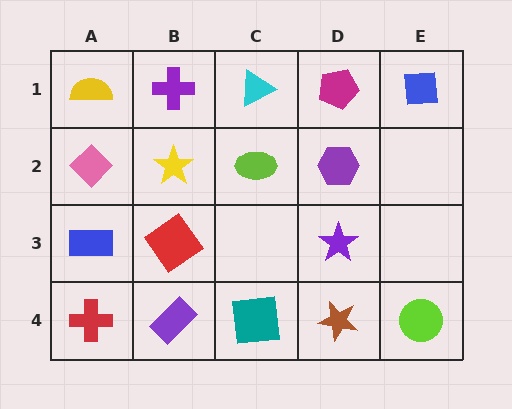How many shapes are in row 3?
3 shapes.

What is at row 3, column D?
A purple star.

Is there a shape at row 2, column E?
No, that cell is empty.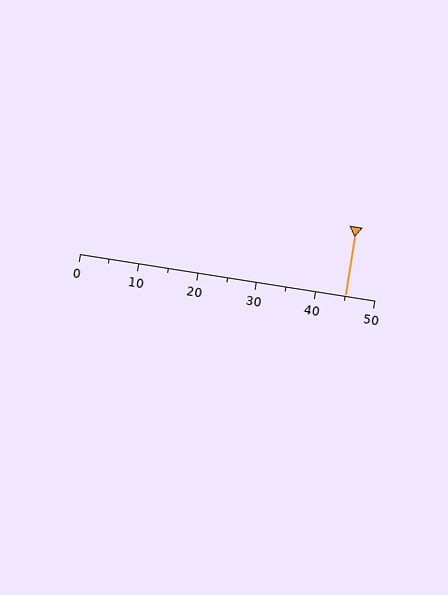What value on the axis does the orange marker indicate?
The marker indicates approximately 45.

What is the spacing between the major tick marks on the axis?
The major ticks are spaced 10 apart.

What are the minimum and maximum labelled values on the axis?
The axis runs from 0 to 50.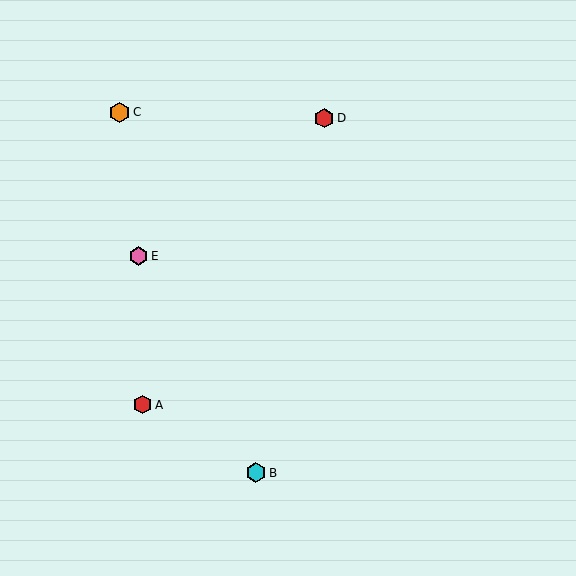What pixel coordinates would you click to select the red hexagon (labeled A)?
Click at (143, 405) to select the red hexagon A.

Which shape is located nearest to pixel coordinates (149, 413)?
The red hexagon (labeled A) at (143, 405) is nearest to that location.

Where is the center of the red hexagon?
The center of the red hexagon is at (324, 118).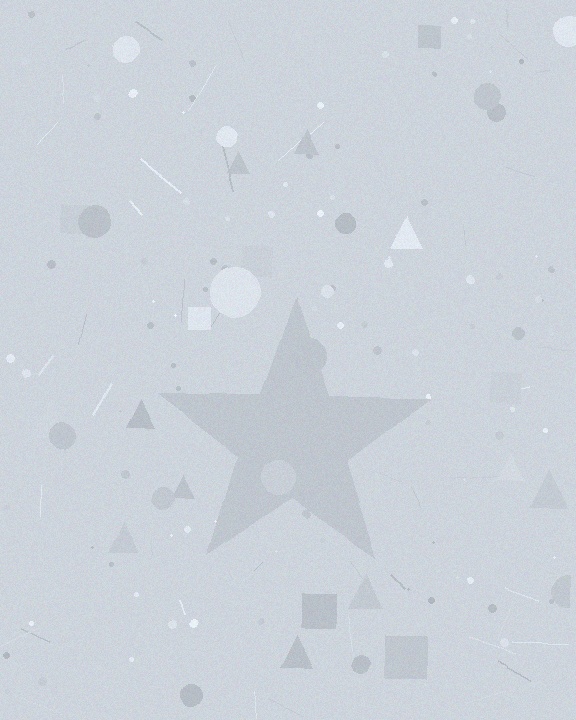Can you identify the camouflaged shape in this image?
The camouflaged shape is a star.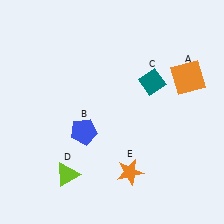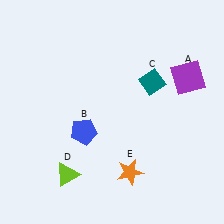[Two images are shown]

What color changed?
The square (A) changed from orange in Image 1 to purple in Image 2.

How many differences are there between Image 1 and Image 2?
There is 1 difference between the two images.